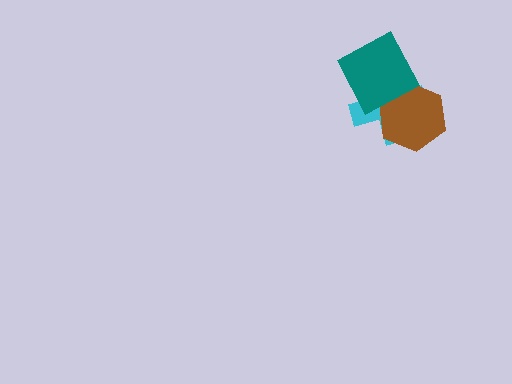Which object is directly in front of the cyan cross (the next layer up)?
The brown hexagon is directly in front of the cyan cross.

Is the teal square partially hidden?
No, no other shape covers it.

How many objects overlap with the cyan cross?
2 objects overlap with the cyan cross.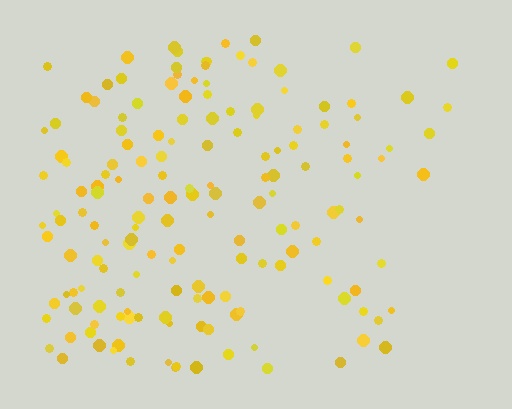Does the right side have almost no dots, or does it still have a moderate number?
Still a moderate number, just noticeably fewer than the left.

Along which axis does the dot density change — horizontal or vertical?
Horizontal.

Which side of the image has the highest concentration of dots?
The left.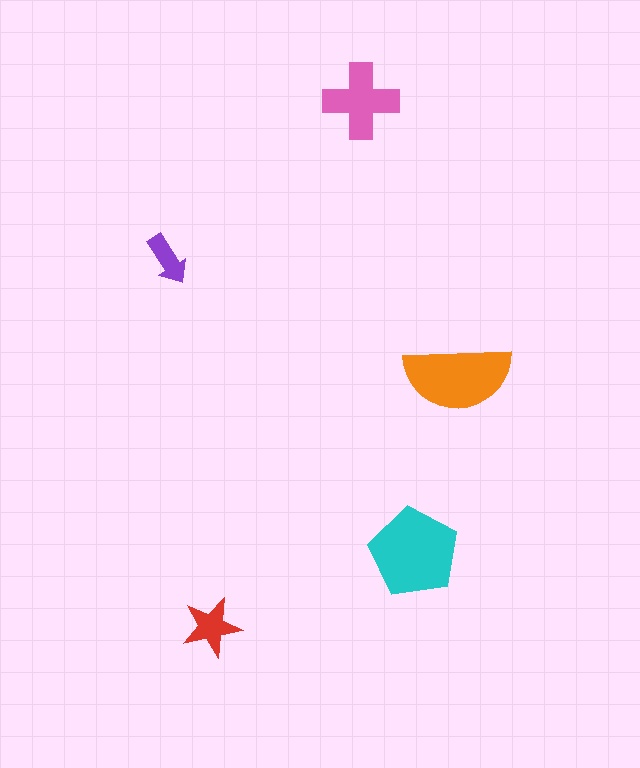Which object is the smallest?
The purple arrow.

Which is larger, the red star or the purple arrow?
The red star.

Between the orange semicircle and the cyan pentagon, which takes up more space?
The cyan pentagon.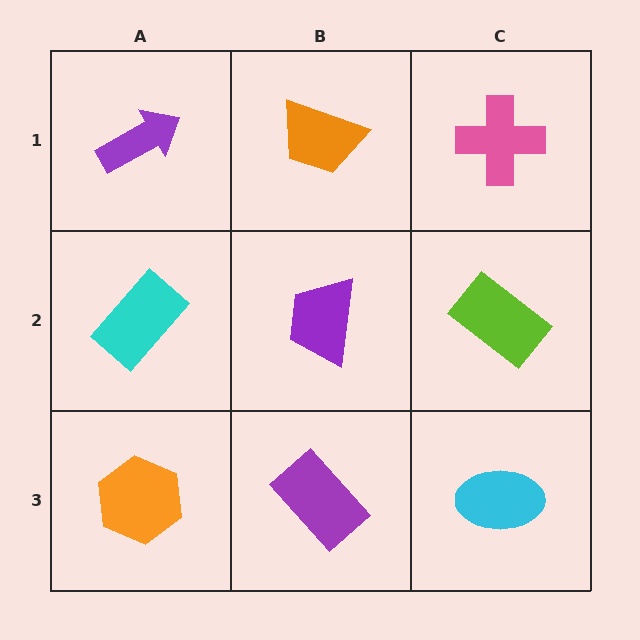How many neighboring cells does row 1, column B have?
3.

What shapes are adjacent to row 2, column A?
A purple arrow (row 1, column A), an orange hexagon (row 3, column A), a purple trapezoid (row 2, column B).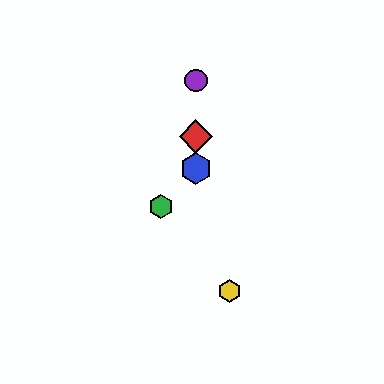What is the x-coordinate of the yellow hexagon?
The yellow hexagon is at x≈229.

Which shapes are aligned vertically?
The red diamond, the blue hexagon, the purple circle are aligned vertically.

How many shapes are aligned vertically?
3 shapes (the red diamond, the blue hexagon, the purple circle) are aligned vertically.